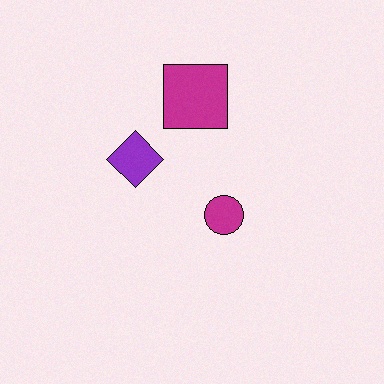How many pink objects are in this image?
There are no pink objects.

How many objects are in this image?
There are 3 objects.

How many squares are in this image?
There is 1 square.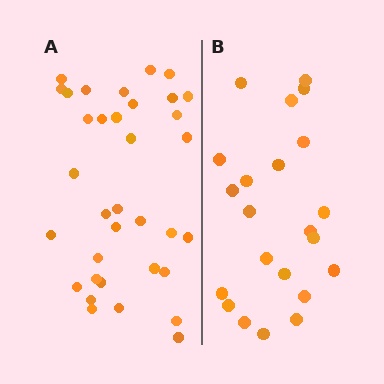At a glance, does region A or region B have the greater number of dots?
Region A (the left region) has more dots.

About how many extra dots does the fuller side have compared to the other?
Region A has approximately 15 more dots than region B.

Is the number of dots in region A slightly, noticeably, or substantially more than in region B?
Region A has substantially more. The ratio is roughly 1.6 to 1.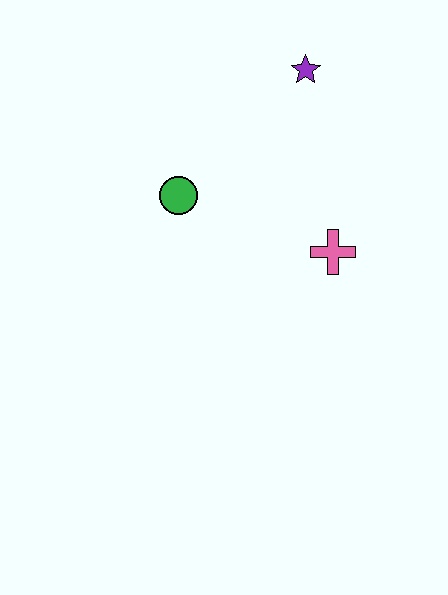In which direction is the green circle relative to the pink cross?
The green circle is to the left of the pink cross.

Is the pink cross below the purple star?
Yes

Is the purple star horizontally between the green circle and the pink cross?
Yes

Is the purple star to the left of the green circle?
No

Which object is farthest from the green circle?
The purple star is farthest from the green circle.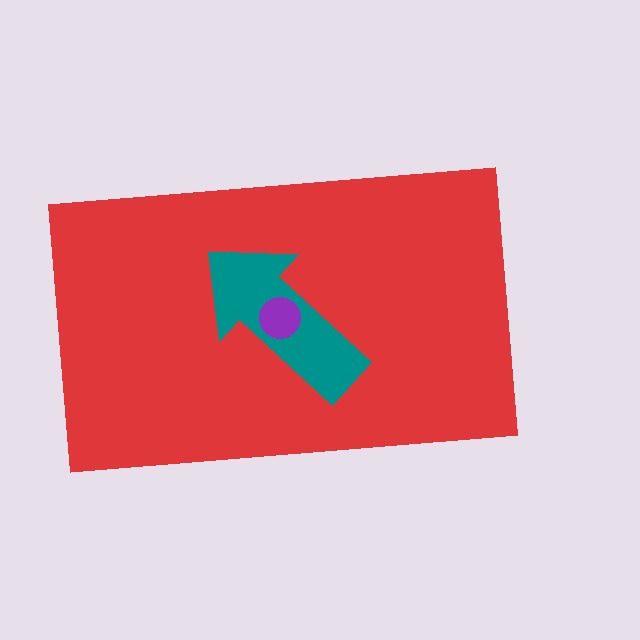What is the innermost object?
The purple circle.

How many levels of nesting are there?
3.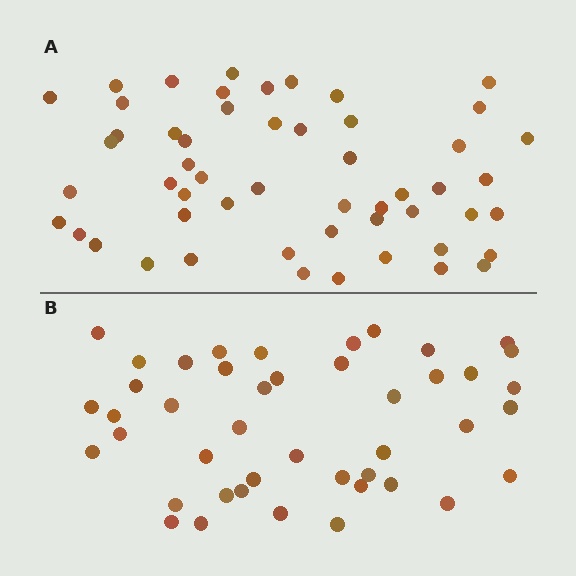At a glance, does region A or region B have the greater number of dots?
Region A (the top region) has more dots.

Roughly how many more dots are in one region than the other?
Region A has roughly 8 or so more dots than region B.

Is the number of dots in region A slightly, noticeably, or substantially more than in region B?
Region A has only slightly more — the two regions are fairly close. The ratio is roughly 1.2 to 1.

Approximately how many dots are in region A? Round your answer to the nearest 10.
About 50 dots. (The exact count is 53, which rounds to 50.)